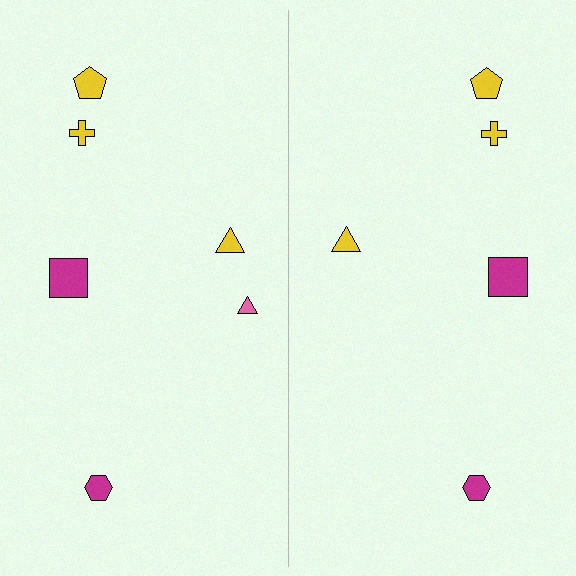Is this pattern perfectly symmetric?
No, the pattern is not perfectly symmetric. A pink triangle is missing from the right side.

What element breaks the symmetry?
A pink triangle is missing from the right side.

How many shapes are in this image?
There are 11 shapes in this image.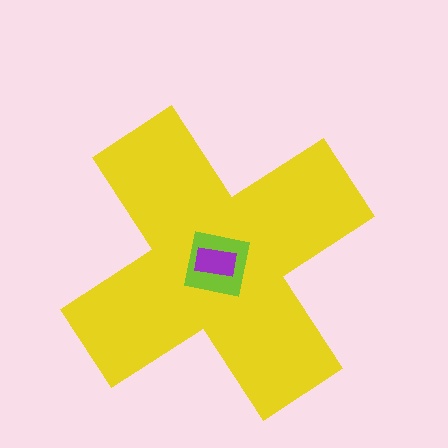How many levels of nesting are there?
3.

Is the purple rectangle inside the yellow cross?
Yes.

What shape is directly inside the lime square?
The purple rectangle.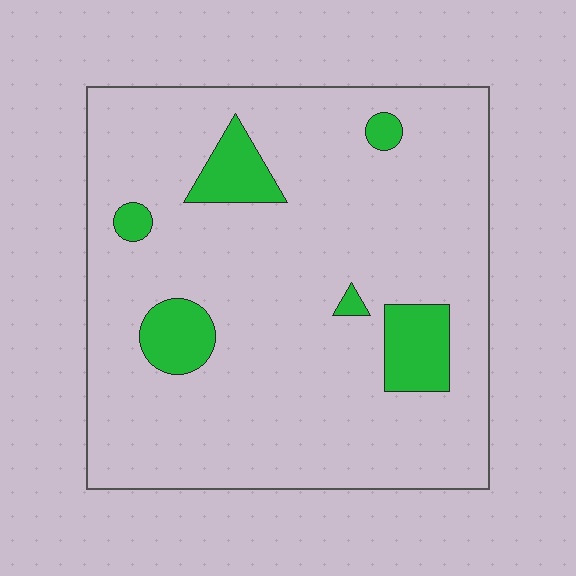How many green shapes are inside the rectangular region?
6.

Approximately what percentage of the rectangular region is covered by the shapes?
Approximately 10%.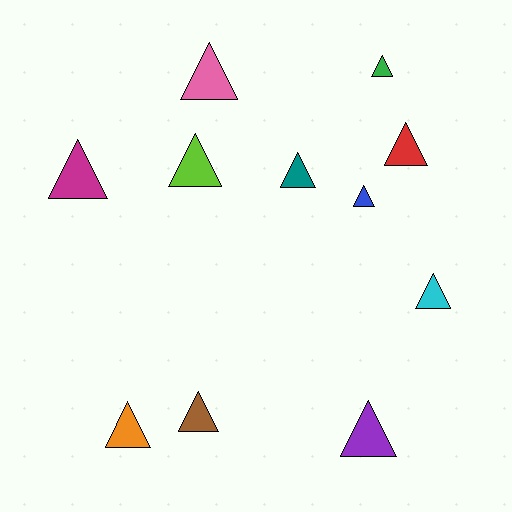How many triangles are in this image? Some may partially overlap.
There are 11 triangles.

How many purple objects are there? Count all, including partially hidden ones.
There is 1 purple object.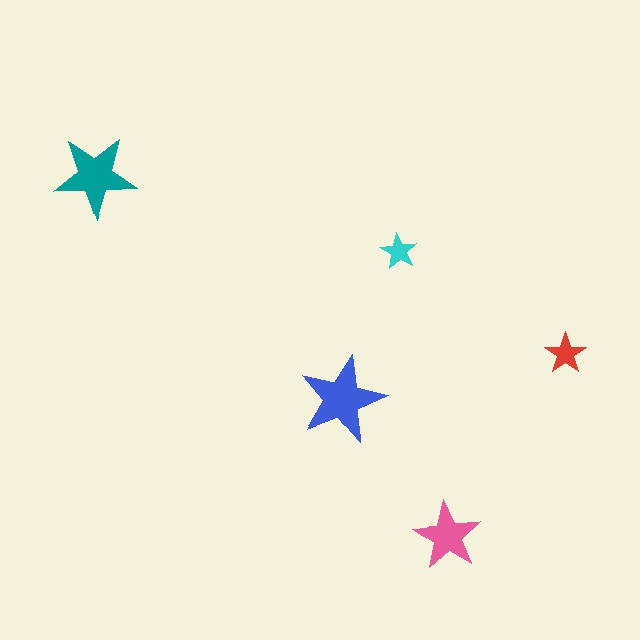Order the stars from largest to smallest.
the blue one, the teal one, the pink one, the red one, the cyan one.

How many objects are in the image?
There are 5 objects in the image.